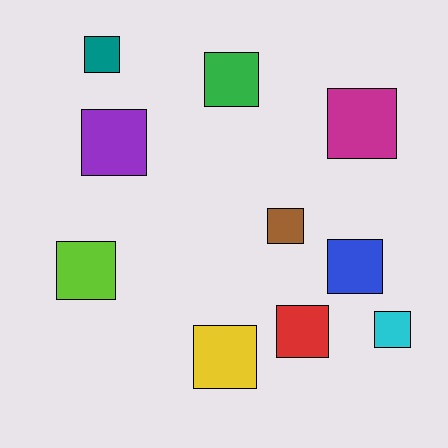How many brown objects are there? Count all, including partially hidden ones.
There is 1 brown object.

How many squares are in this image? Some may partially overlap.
There are 10 squares.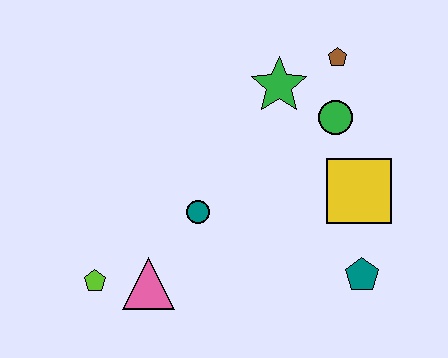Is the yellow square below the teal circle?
No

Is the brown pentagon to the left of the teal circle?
No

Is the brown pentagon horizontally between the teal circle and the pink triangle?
No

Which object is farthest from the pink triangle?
The brown pentagon is farthest from the pink triangle.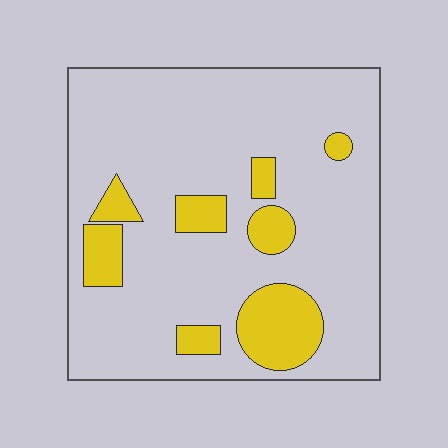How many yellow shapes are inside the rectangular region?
8.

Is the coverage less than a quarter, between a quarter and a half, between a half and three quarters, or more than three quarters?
Less than a quarter.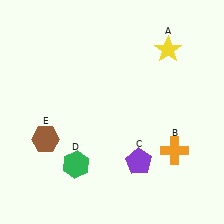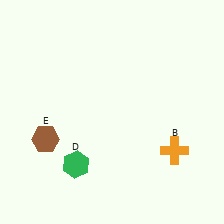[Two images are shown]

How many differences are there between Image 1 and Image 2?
There are 2 differences between the two images.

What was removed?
The purple pentagon (C), the yellow star (A) were removed in Image 2.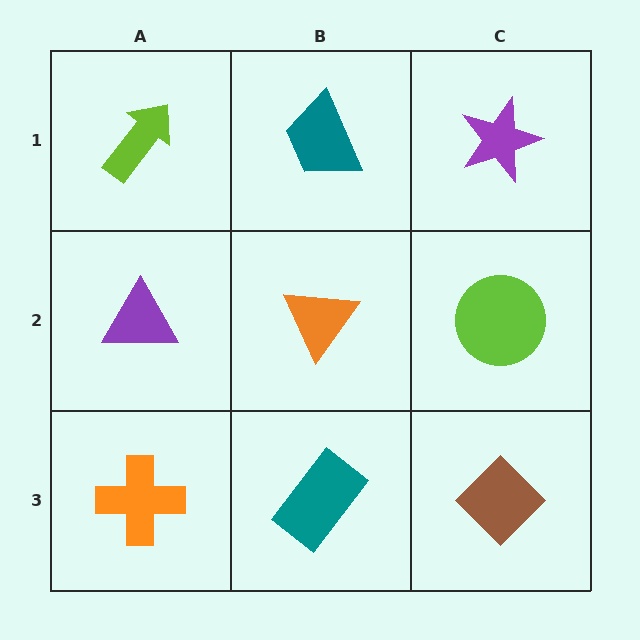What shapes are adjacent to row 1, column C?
A lime circle (row 2, column C), a teal trapezoid (row 1, column B).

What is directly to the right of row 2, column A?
An orange triangle.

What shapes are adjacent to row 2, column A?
A lime arrow (row 1, column A), an orange cross (row 3, column A), an orange triangle (row 2, column B).